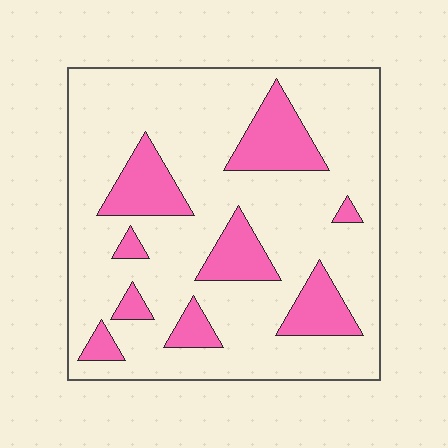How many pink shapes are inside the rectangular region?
9.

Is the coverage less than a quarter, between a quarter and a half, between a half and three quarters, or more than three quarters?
Less than a quarter.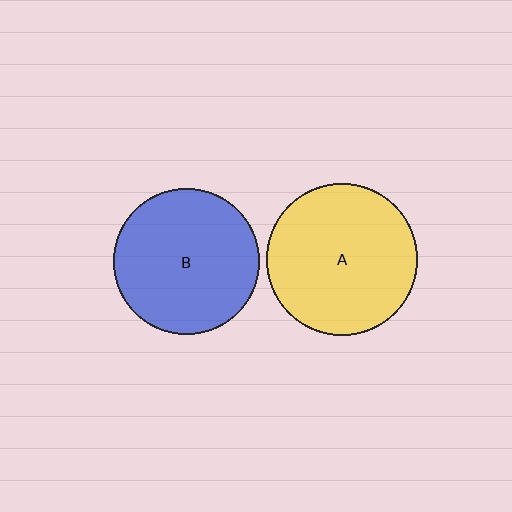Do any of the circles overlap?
No, none of the circles overlap.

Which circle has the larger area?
Circle A (yellow).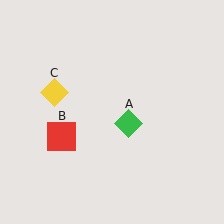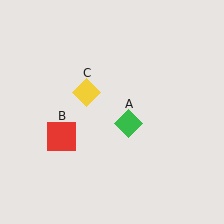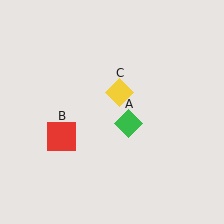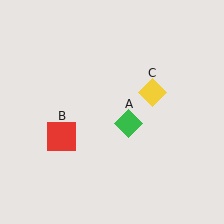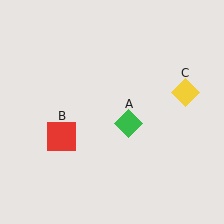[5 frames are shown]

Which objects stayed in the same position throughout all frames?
Green diamond (object A) and red square (object B) remained stationary.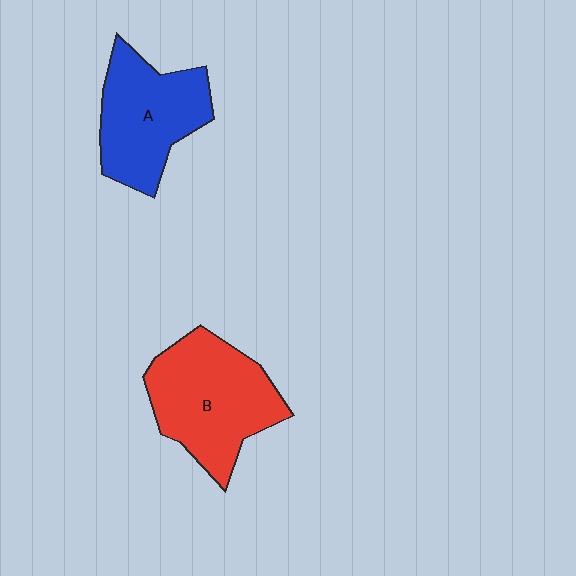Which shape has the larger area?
Shape B (red).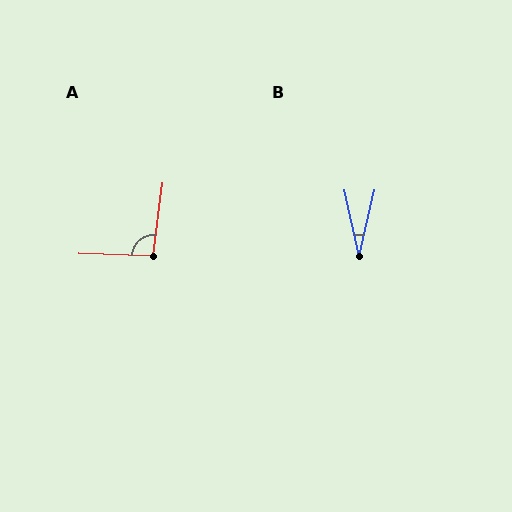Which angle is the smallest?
B, at approximately 25 degrees.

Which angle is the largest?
A, at approximately 95 degrees.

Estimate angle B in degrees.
Approximately 25 degrees.